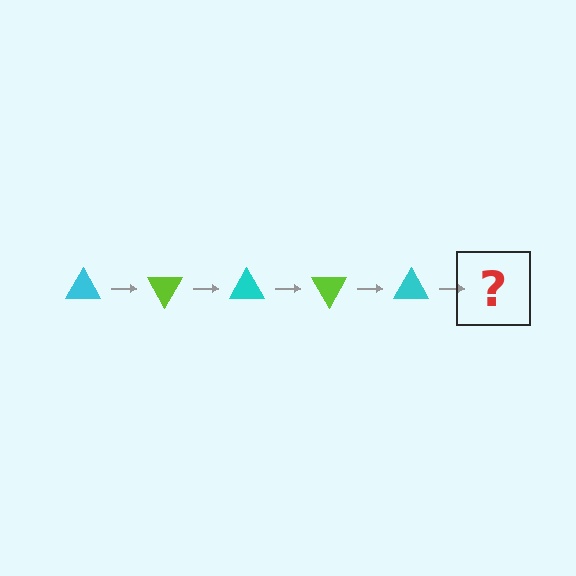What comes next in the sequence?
The next element should be a lime triangle, rotated 300 degrees from the start.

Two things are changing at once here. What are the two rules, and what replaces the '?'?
The two rules are that it rotates 60 degrees each step and the color cycles through cyan and lime. The '?' should be a lime triangle, rotated 300 degrees from the start.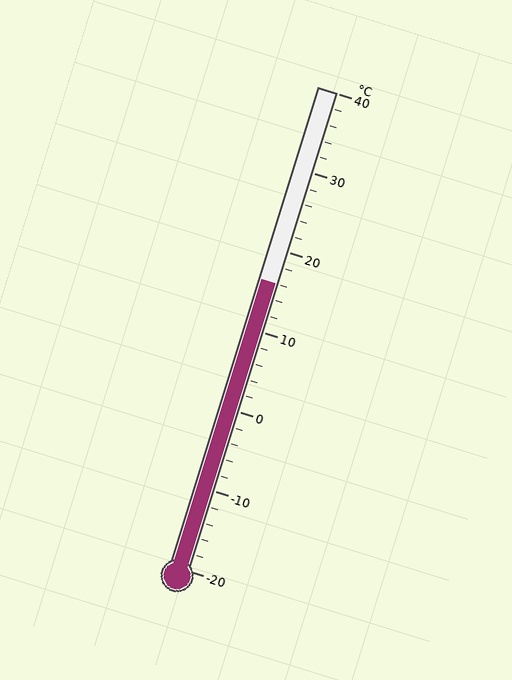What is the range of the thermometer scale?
The thermometer scale ranges from -20°C to 40°C.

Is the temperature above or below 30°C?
The temperature is below 30°C.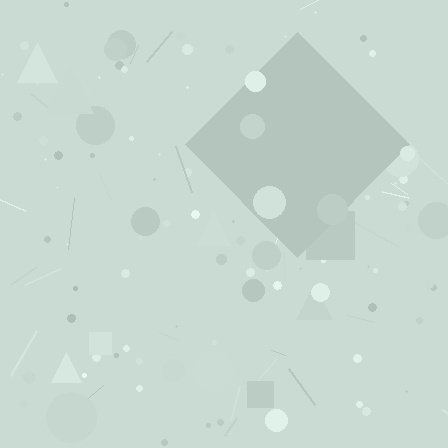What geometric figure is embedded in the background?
A diamond is embedded in the background.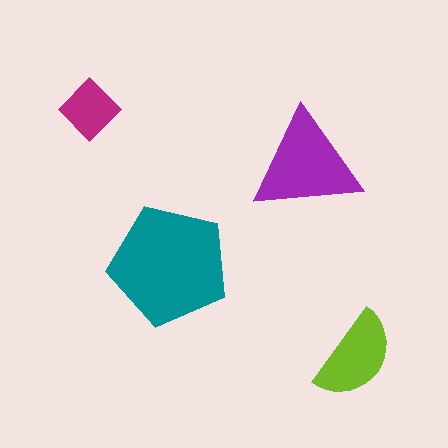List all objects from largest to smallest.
The teal pentagon, the purple triangle, the lime semicircle, the magenta diamond.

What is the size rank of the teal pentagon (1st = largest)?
1st.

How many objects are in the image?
There are 4 objects in the image.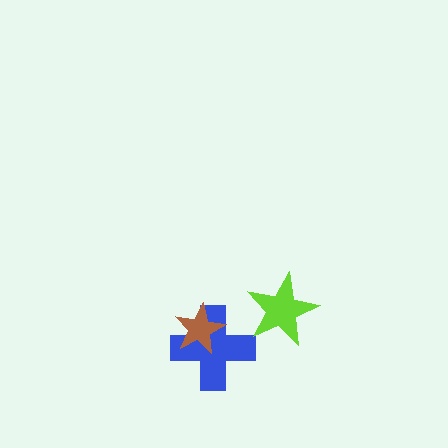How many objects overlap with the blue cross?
1 object overlaps with the blue cross.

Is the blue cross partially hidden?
Yes, it is partially covered by another shape.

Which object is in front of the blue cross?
The brown star is in front of the blue cross.